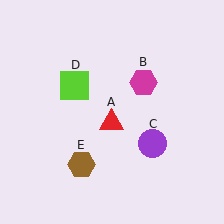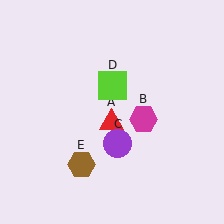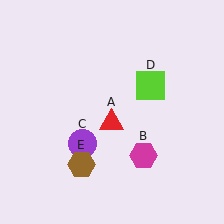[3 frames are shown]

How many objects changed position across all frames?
3 objects changed position: magenta hexagon (object B), purple circle (object C), lime square (object D).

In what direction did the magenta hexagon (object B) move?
The magenta hexagon (object B) moved down.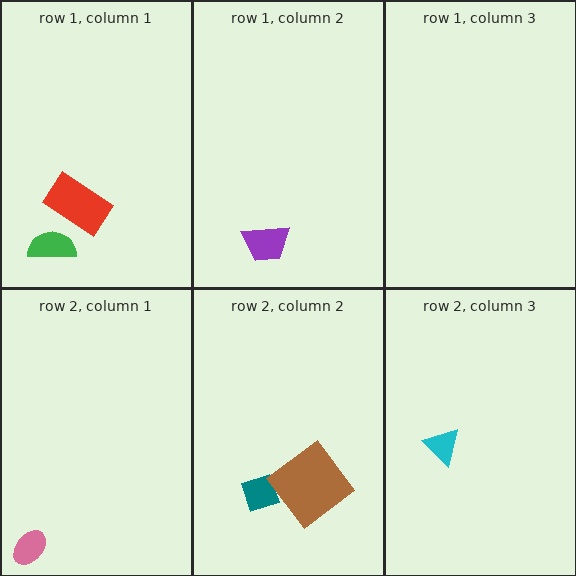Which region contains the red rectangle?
The row 1, column 1 region.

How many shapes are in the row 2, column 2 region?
2.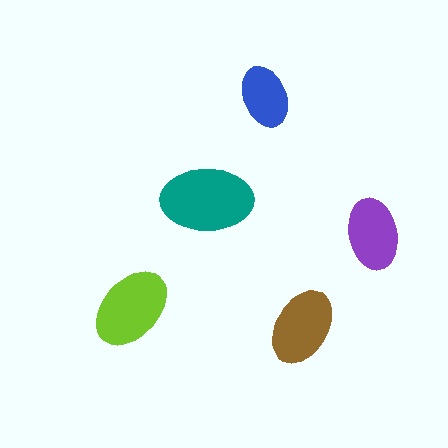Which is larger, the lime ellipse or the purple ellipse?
The lime one.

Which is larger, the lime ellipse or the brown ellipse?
The lime one.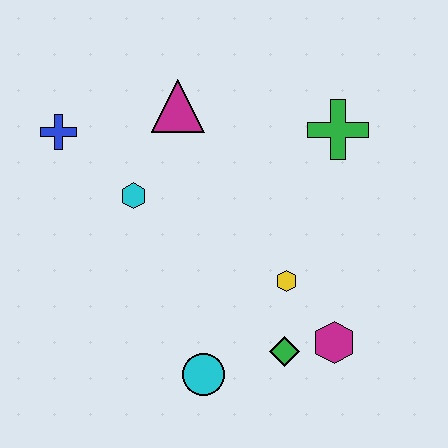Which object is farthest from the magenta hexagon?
The blue cross is farthest from the magenta hexagon.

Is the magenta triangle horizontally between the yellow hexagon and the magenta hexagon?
No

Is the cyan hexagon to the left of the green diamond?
Yes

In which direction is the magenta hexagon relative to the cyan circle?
The magenta hexagon is to the right of the cyan circle.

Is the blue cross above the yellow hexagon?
Yes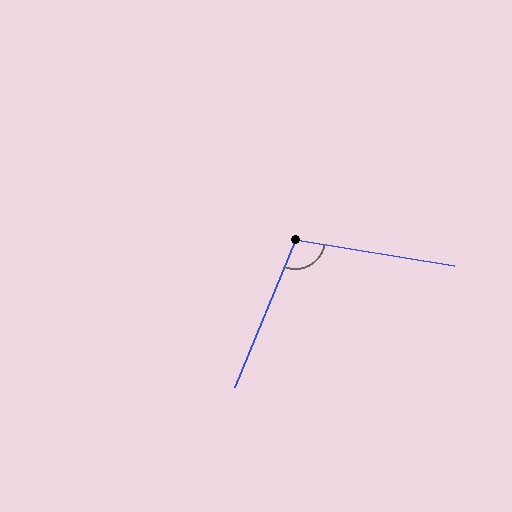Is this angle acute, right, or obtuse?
It is obtuse.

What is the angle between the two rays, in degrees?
Approximately 103 degrees.